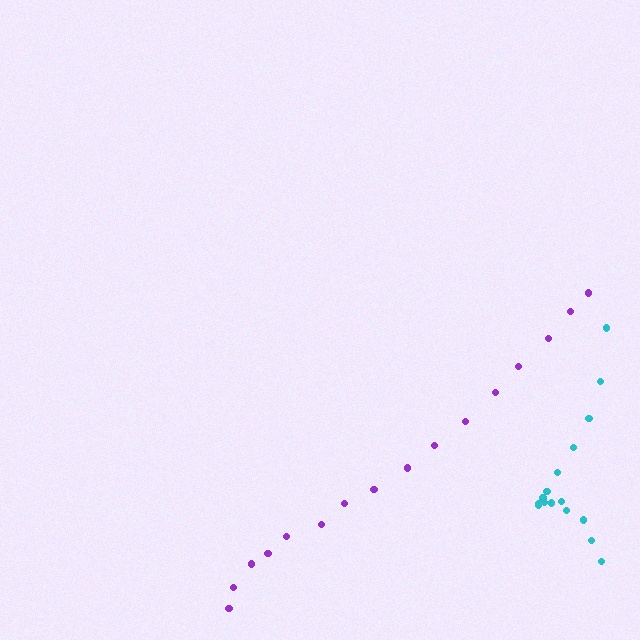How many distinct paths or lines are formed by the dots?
There are 2 distinct paths.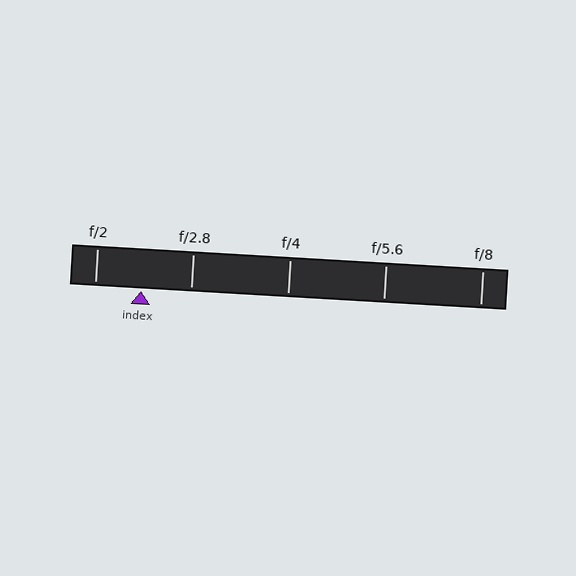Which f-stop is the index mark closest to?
The index mark is closest to f/2.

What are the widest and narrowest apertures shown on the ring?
The widest aperture shown is f/2 and the narrowest is f/8.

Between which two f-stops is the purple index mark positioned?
The index mark is between f/2 and f/2.8.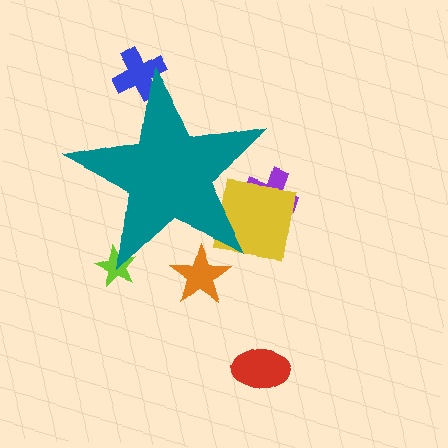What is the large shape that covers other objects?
A teal star.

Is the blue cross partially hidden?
Yes, the blue cross is partially hidden behind the teal star.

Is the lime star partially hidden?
Yes, the lime star is partially hidden behind the teal star.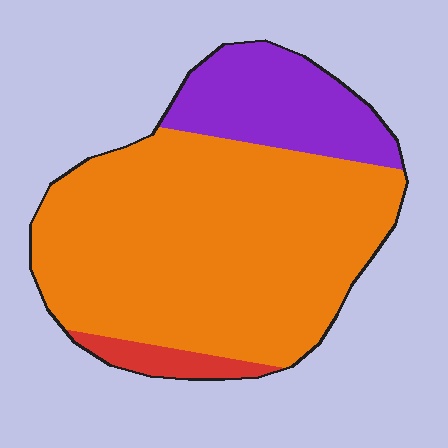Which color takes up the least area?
Red, at roughly 5%.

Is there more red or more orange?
Orange.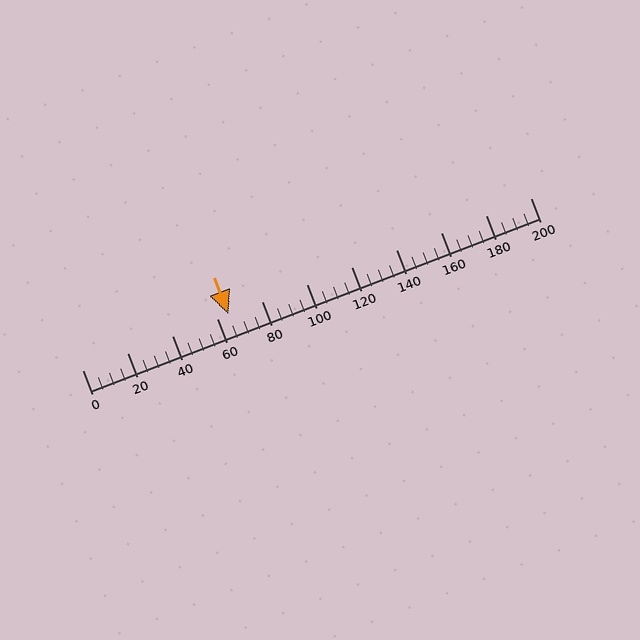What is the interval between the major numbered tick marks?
The major tick marks are spaced 20 units apart.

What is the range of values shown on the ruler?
The ruler shows values from 0 to 200.